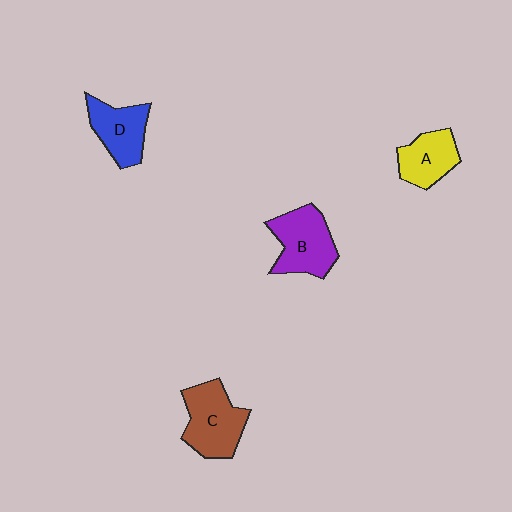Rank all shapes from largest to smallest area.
From largest to smallest: C (brown), B (purple), D (blue), A (yellow).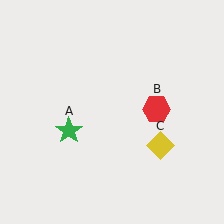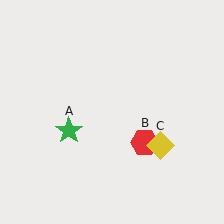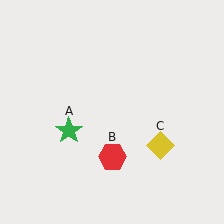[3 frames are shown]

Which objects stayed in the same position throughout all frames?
Green star (object A) and yellow diamond (object C) remained stationary.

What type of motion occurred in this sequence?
The red hexagon (object B) rotated clockwise around the center of the scene.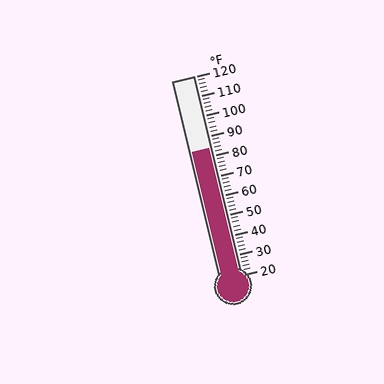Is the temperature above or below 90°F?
The temperature is below 90°F.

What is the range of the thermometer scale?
The thermometer scale ranges from 20°F to 120°F.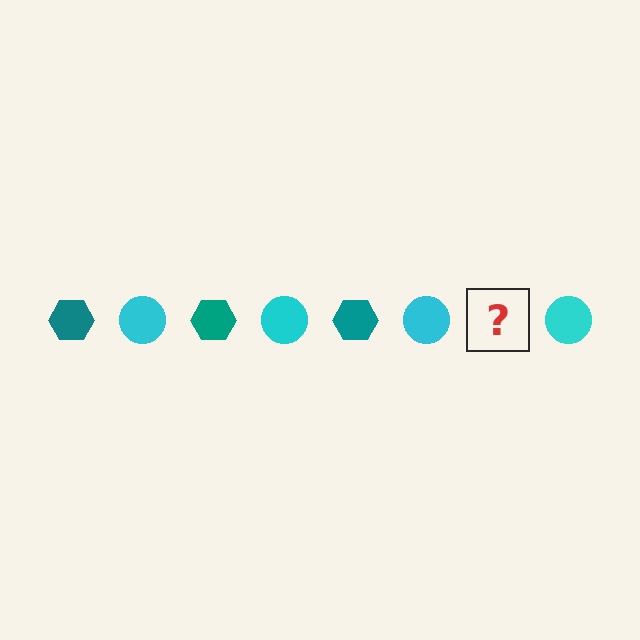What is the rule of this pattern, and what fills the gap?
The rule is that the pattern alternates between teal hexagon and cyan circle. The gap should be filled with a teal hexagon.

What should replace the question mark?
The question mark should be replaced with a teal hexagon.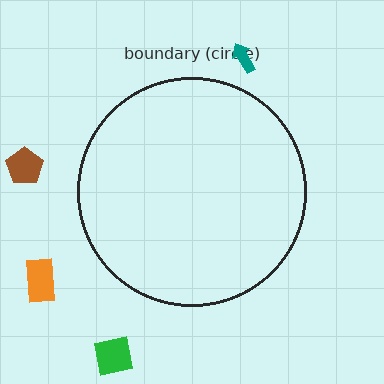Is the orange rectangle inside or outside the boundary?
Outside.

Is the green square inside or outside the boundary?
Outside.